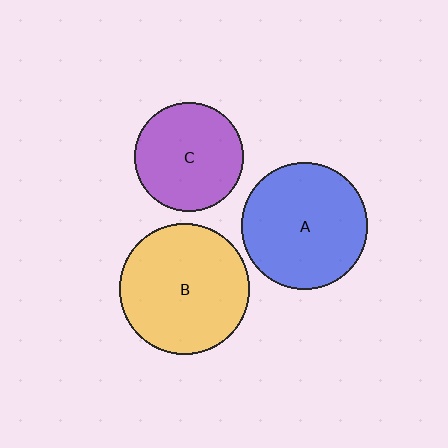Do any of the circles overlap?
No, none of the circles overlap.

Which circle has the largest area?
Circle B (yellow).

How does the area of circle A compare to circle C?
Approximately 1.4 times.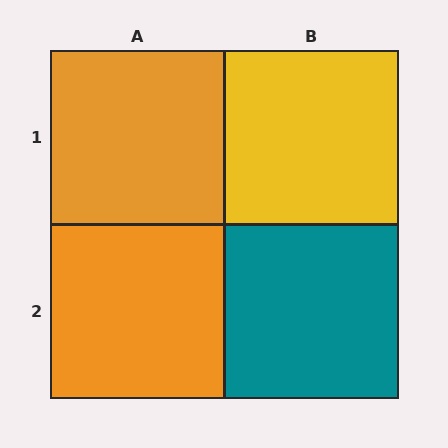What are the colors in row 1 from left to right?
Orange, yellow.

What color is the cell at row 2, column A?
Orange.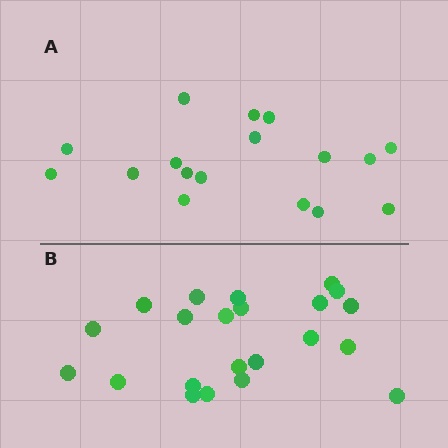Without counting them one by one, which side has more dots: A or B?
Region B (the bottom region) has more dots.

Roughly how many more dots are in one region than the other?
Region B has about 5 more dots than region A.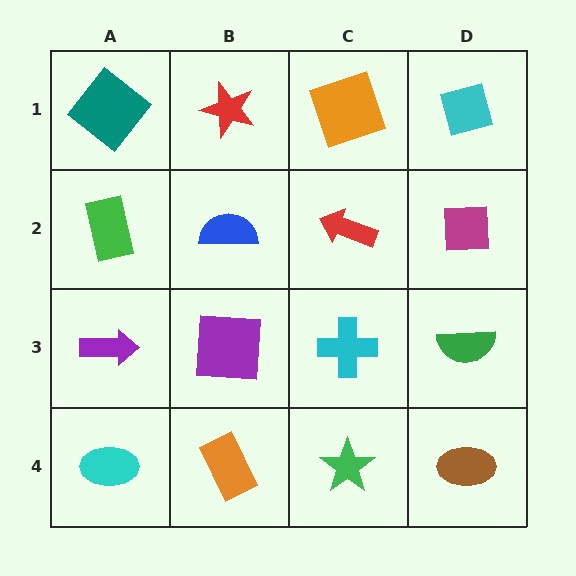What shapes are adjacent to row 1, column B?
A blue semicircle (row 2, column B), a teal diamond (row 1, column A), an orange square (row 1, column C).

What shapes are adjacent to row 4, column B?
A purple square (row 3, column B), a cyan ellipse (row 4, column A), a green star (row 4, column C).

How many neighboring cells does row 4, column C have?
3.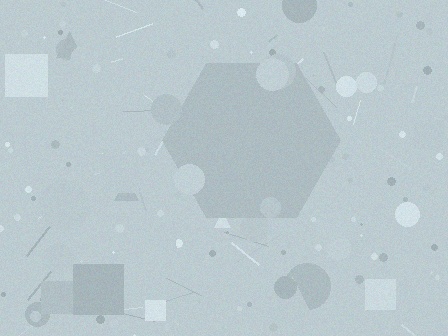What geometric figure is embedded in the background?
A hexagon is embedded in the background.